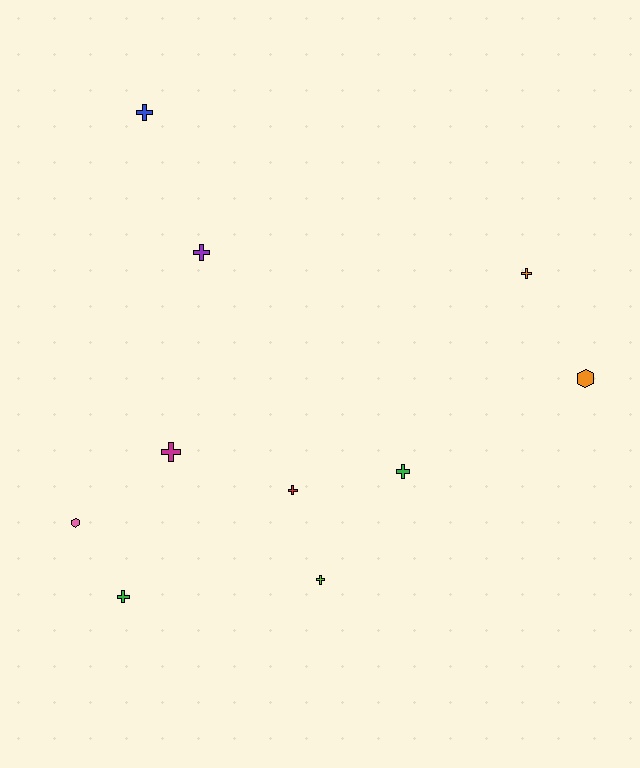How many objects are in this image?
There are 10 objects.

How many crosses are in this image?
There are 8 crosses.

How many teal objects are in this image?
There are no teal objects.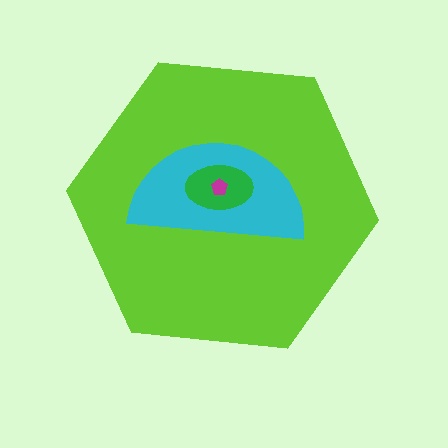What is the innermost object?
The magenta pentagon.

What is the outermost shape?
The lime hexagon.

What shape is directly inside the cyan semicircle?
The green ellipse.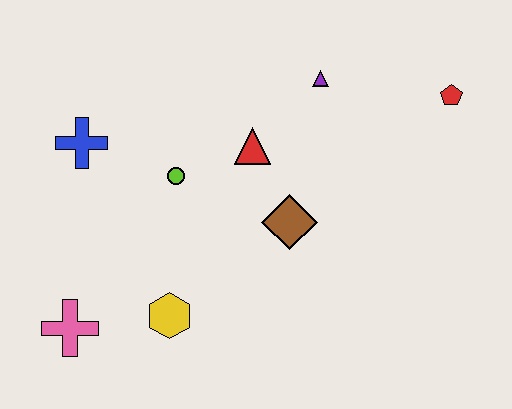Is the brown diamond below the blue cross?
Yes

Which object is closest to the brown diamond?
The red triangle is closest to the brown diamond.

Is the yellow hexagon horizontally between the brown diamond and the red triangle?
No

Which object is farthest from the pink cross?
The red pentagon is farthest from the pink cross.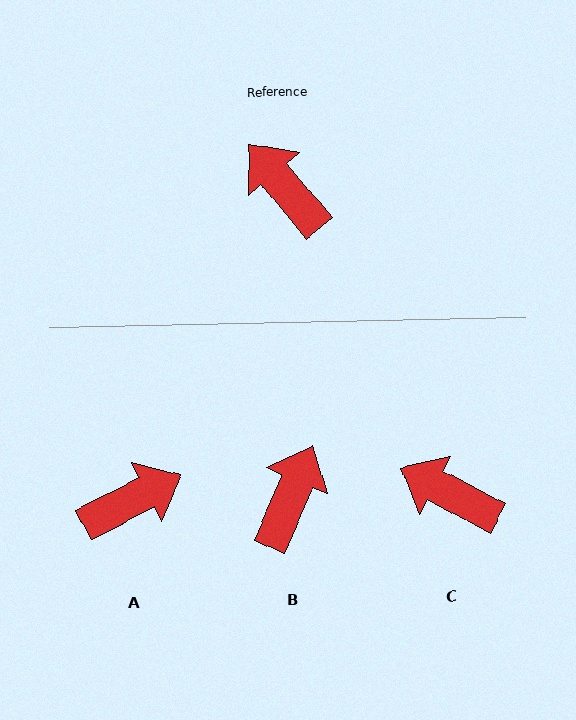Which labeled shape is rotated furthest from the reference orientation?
A, about 103 degrees away.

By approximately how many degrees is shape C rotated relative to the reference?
Approximately 22 degrees counter-clockwise.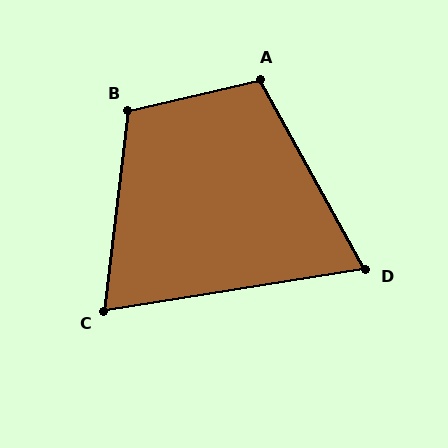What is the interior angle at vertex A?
Approximately 106 degrees (obtuse).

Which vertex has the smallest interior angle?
D, at approximately 70 degrees.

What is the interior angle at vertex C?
Approximately 74 degrees (acute).